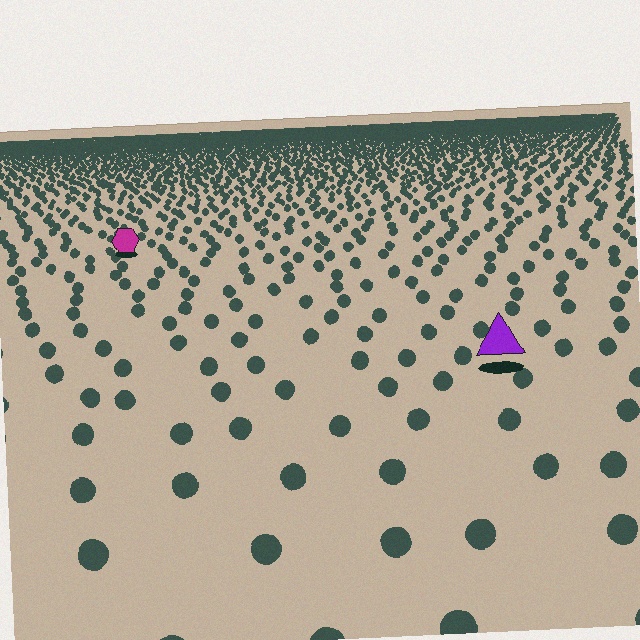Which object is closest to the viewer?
The purple triangle is closest. The texture marks near it are larger and more spread out.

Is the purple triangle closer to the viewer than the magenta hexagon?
Yes. The purple triangle is closer — you can tell from the texture gradient: the ground texture is coarser near it.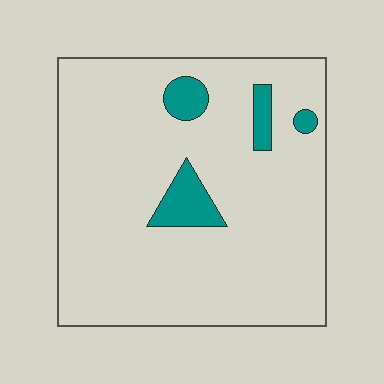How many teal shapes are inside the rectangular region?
4.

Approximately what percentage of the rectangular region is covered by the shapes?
Approximately 10%.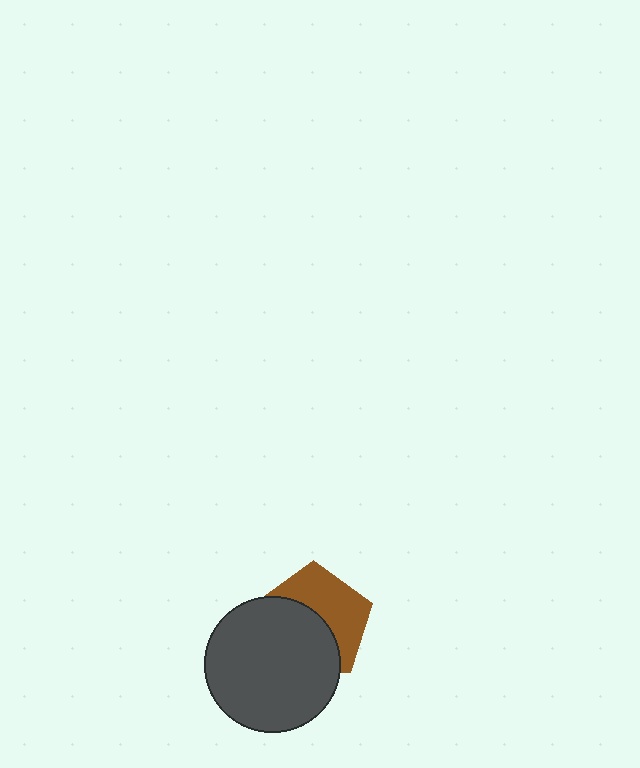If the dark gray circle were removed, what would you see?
You would see the complete brown pentagon.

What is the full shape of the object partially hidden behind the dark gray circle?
The partially hidden object is a brown pentagon.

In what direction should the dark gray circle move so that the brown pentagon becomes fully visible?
The dark gray circle should move toward the lower-left. That is the shortest direction to clear the overlap and leave the brown pentagon fully visible.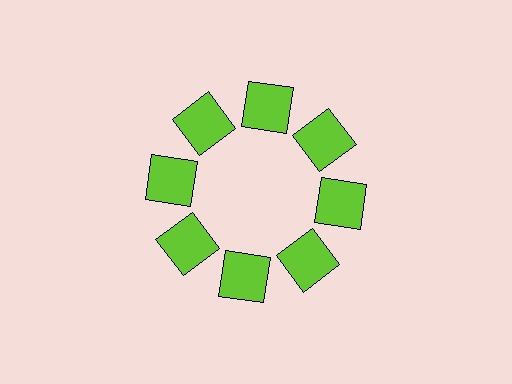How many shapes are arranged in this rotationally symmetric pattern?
There are 8 shapes, arranged in 8 groups of 1.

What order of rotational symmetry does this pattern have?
This pattern has 8-fold rotational symmetry.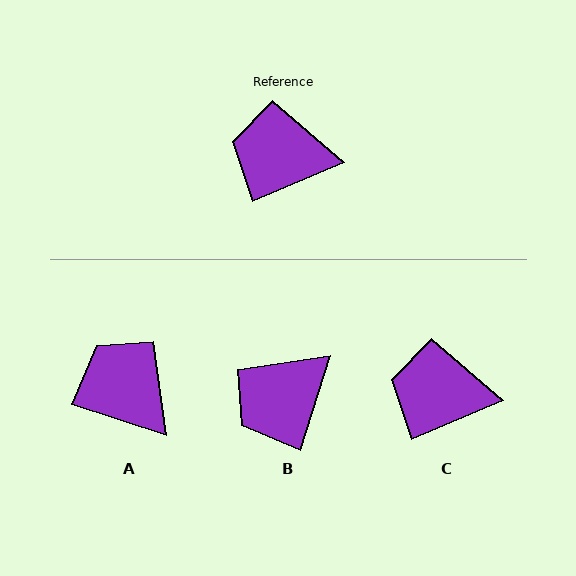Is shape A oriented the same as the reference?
No, it is off by about 41 degrees.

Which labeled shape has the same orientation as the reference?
C.